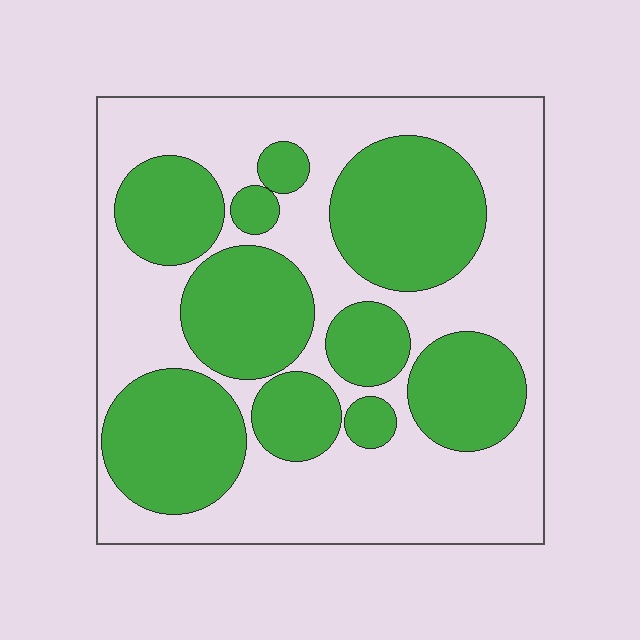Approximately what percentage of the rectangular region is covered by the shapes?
Approximately 45%.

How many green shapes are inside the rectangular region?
10.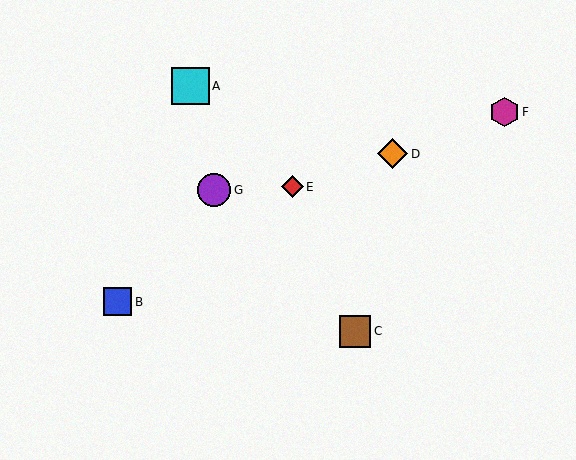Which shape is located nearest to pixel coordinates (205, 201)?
The purple circle (labeled G) at (214, 190) is nearest to that location.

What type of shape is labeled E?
Shape E is a red diamond.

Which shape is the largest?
The cyan square (labeled A) is the largest.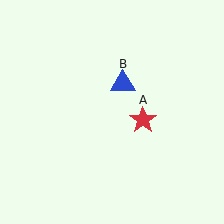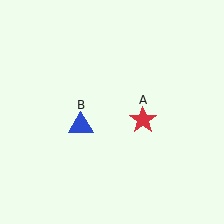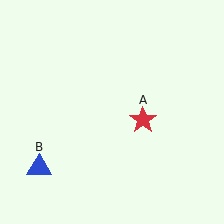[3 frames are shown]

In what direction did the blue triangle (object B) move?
The blue triangle (object B) moved down and to the left.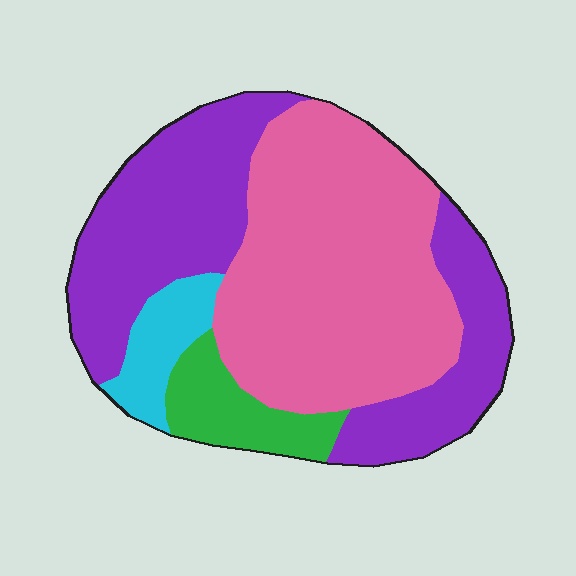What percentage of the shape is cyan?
Cyan covers around 5% of the shape.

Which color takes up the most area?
Pink, at roughly 45%.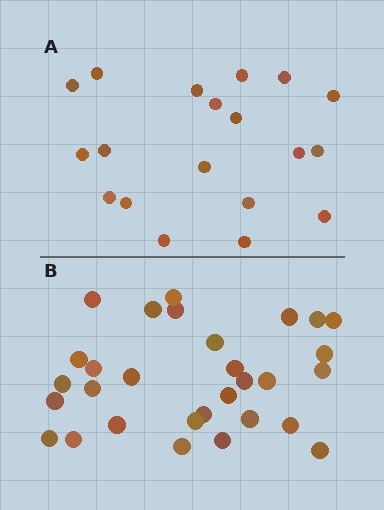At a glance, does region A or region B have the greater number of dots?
Region B (the bottom region) has more dots.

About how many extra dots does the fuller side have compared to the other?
Region B has roughly 12 or so more dots than region A.